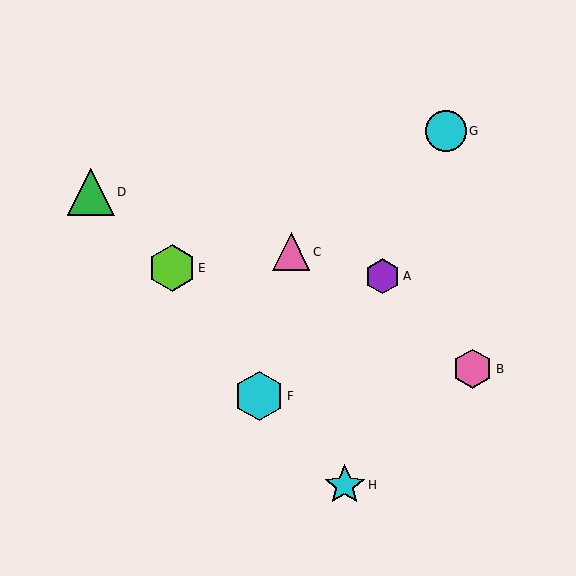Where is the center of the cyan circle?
The center of the cyan circle is at (446, 131).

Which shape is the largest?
The cyan hexagon (labeled F) is the largest.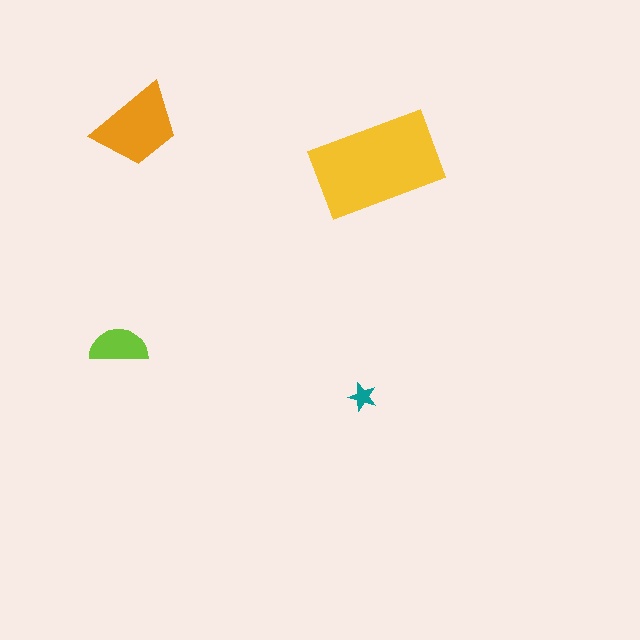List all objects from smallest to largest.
The teal star, the lime semicircle, the orange trapezoid, the yellow rectangle.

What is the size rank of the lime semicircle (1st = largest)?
3rd.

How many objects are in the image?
There are 4 objects in the image.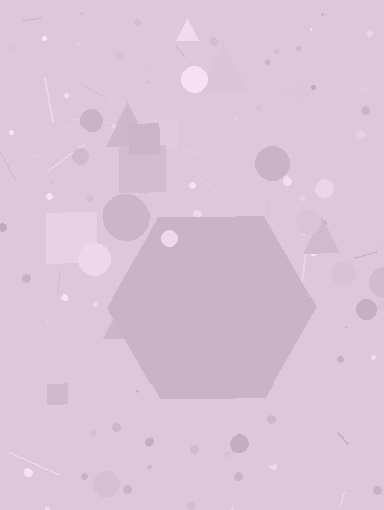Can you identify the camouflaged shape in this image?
The camouflaged shape is a hexagon.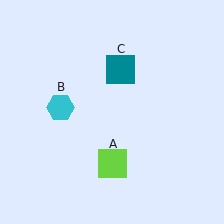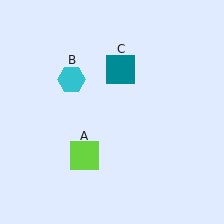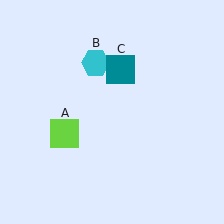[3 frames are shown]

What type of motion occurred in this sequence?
The lime square (object A), cyan hexagon (object B) rotated clockwise around the center of the scene.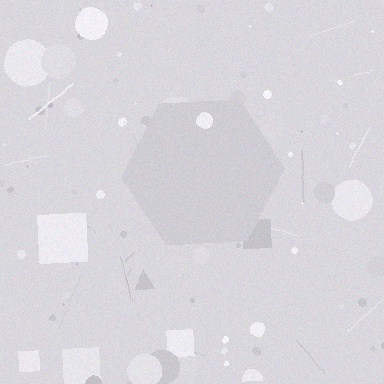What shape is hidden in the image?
A hexagon is hidden in the image.